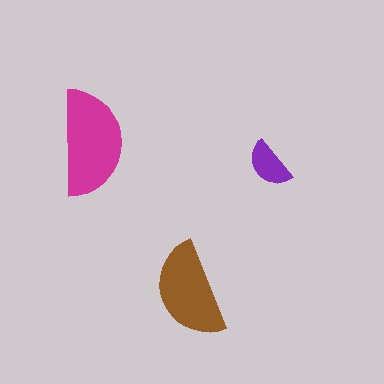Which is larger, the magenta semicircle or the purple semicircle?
The magenta one.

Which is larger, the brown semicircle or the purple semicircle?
The brown one.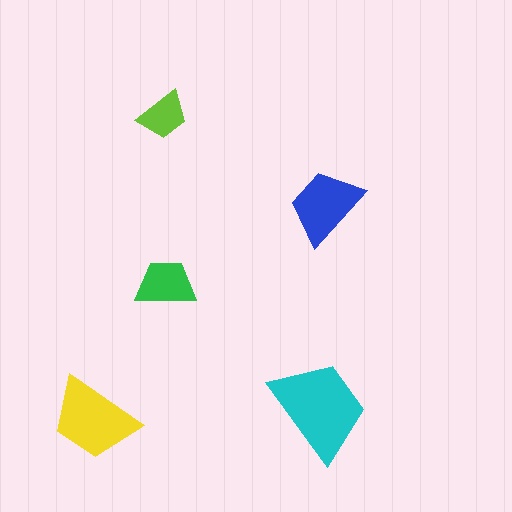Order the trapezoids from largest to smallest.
the cyan one, the yellow one, the blue one, the green one, the lime one.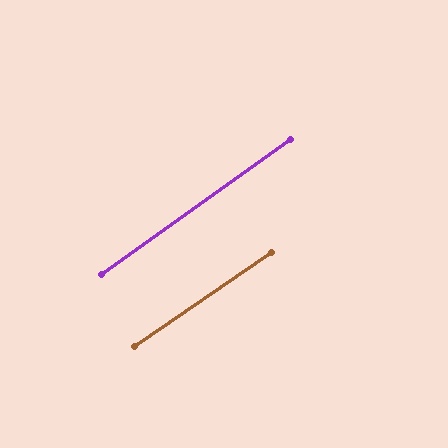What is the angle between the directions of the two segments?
Approximately 1 degree.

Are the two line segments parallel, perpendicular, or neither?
Parallel — their directions differ by only 1.1°.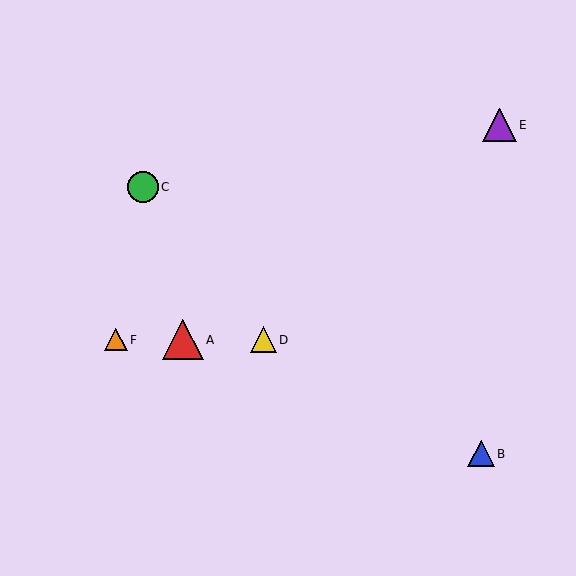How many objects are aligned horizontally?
3 objects (A, D, F) are aligned horizontally.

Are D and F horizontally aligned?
Yes, both are at y≈340.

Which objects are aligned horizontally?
Objects A, D, F are aligned horizontally.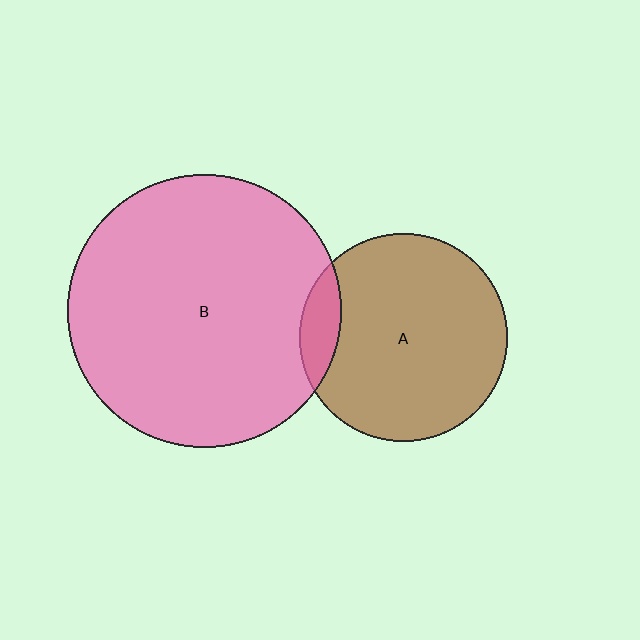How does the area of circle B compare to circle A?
Approximately 1.7 times.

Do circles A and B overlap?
Yes.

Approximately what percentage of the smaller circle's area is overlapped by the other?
Approximately 10%.